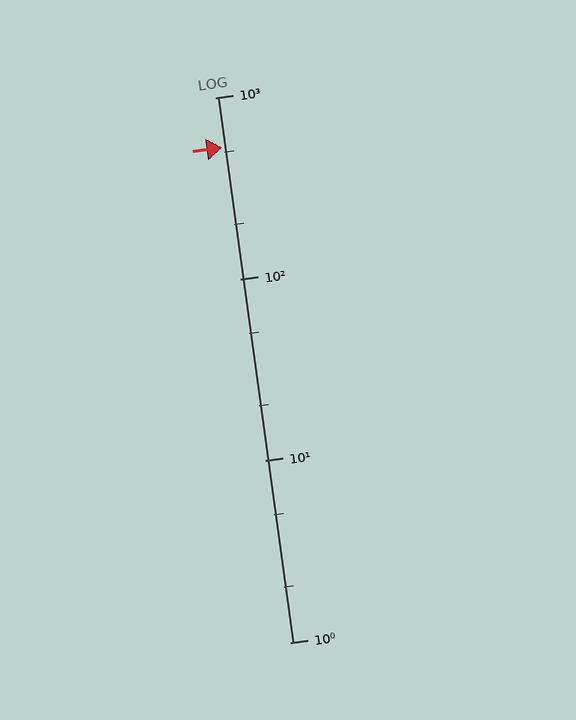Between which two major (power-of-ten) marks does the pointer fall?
The pointer is between 100 and 1000.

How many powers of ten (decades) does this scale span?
The scale spans 3 decades, from 1 to 1000.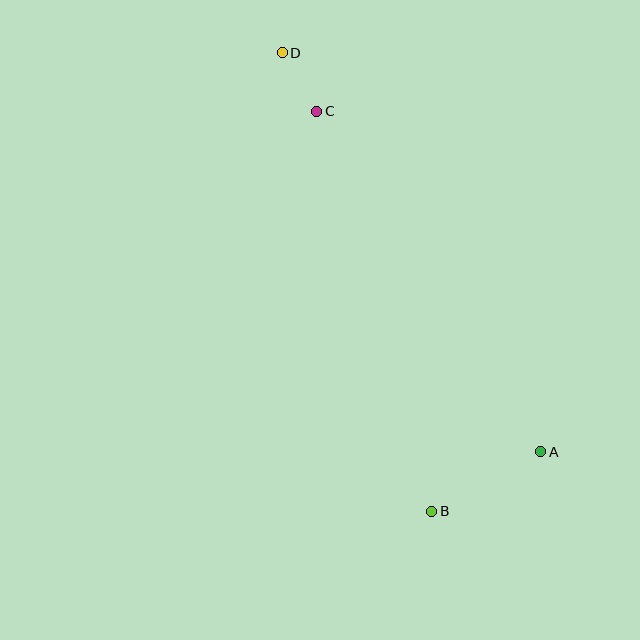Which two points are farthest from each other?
Points B and D are farthest from each other.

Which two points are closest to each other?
Points C and D are closest to each other.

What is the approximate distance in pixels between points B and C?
The distance between B and C is approximately 416 pixels.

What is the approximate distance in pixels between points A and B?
The distance between A and B is approximately 124 pixels.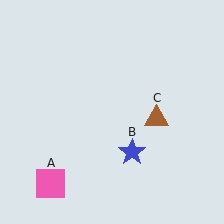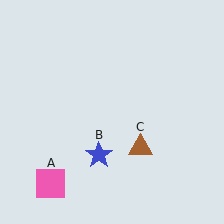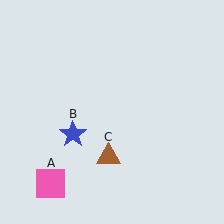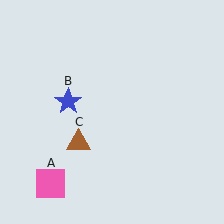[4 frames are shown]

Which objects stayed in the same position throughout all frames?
Pink square (object A) remained stationary.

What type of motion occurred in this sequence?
The blue star (object B), brown triangle (object C) rotated clockwise around the center of the scene.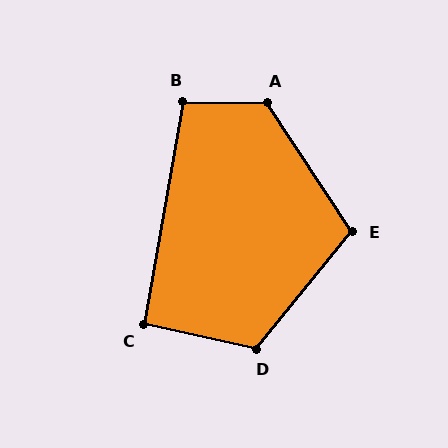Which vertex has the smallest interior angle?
C, at approximately 92 degrees.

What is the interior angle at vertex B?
Approximately 99 degrees (obtuse).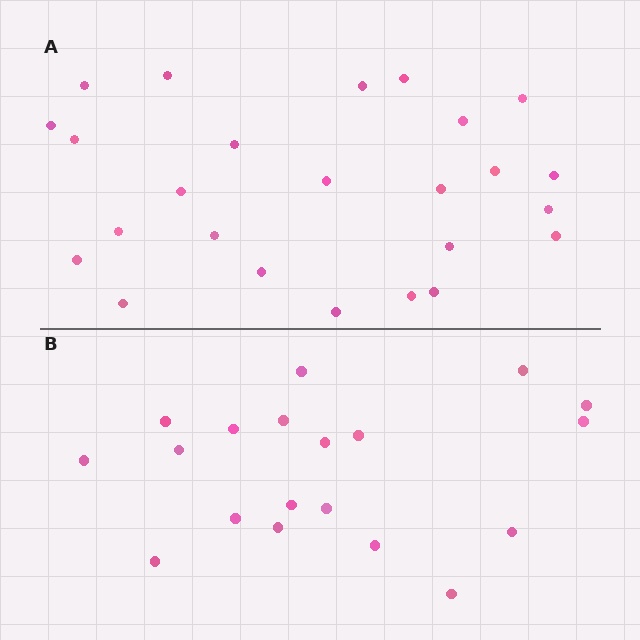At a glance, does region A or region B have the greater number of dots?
Region A (the top region) has more dots.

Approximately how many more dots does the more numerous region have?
Region A has about 6 more dots than region B.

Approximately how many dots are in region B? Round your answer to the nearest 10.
About 20 dots. (The exact count is 19, which rounds to 20.)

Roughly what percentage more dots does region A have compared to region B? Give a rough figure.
About 30% more.